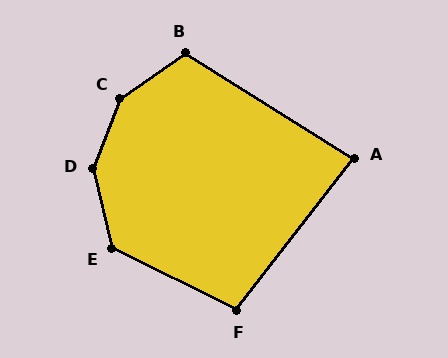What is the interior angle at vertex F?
Approximately 101 degrees (obtuse).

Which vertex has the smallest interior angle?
A, at approximately 84 degrees.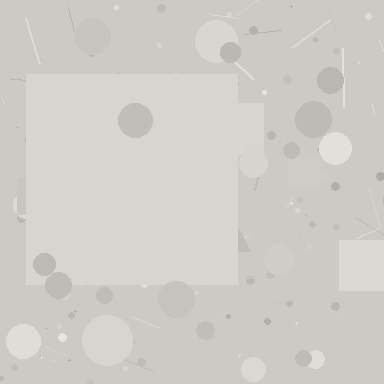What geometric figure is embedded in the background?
A square is embedded in the background.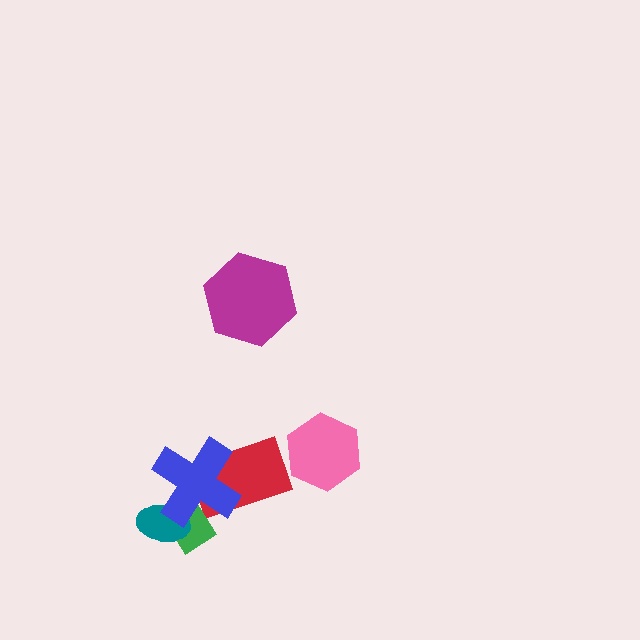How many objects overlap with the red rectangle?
1 object overlaps with the red rectangle.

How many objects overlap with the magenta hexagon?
0 objects overlap with the magenta hexagon.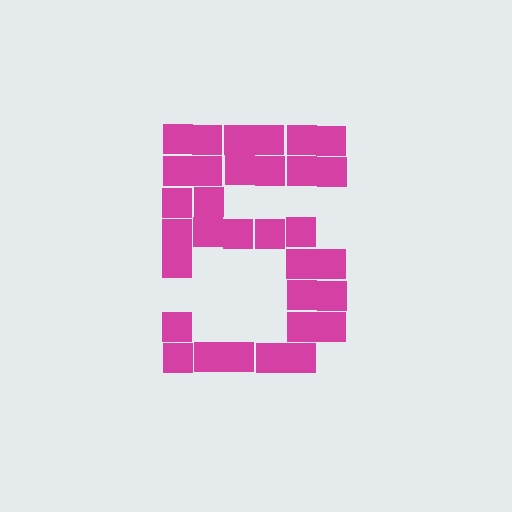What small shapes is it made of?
It is made of small squares.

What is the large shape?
The large shape is the digit 5.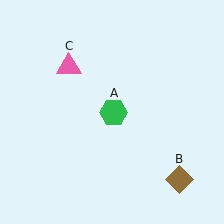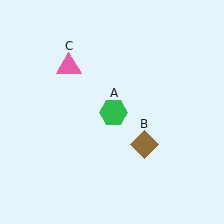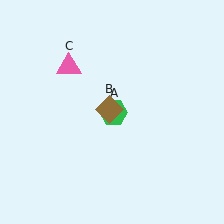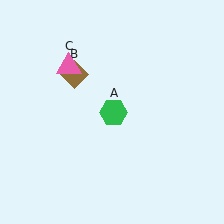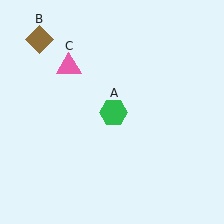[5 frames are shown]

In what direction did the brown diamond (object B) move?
The brown diamond (object B) moved up and to the left.